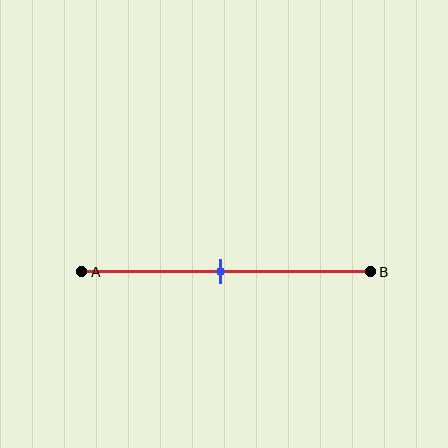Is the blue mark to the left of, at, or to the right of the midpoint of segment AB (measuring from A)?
The blue mark is approximately at the midpoint of segment AB.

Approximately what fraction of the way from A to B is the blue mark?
The blue mark is approximately 50% of the way from A to B.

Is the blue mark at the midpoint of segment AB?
Yes, the mark is approximately at the midpoint.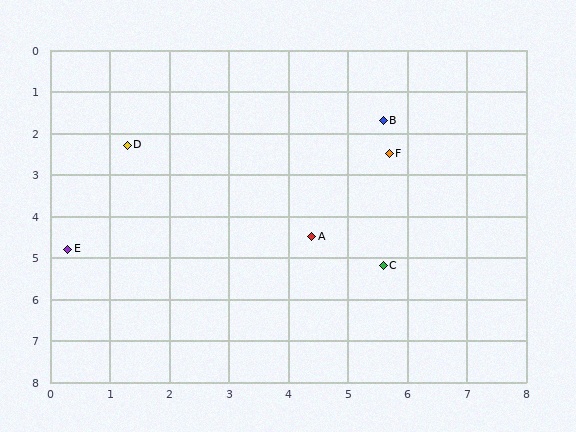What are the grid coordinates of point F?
Point F is at approximately (5.7, 2.5).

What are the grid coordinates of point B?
Point B is at approximately (5.6, 1.7).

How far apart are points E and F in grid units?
Points E and F are about 5.9 grid units apart.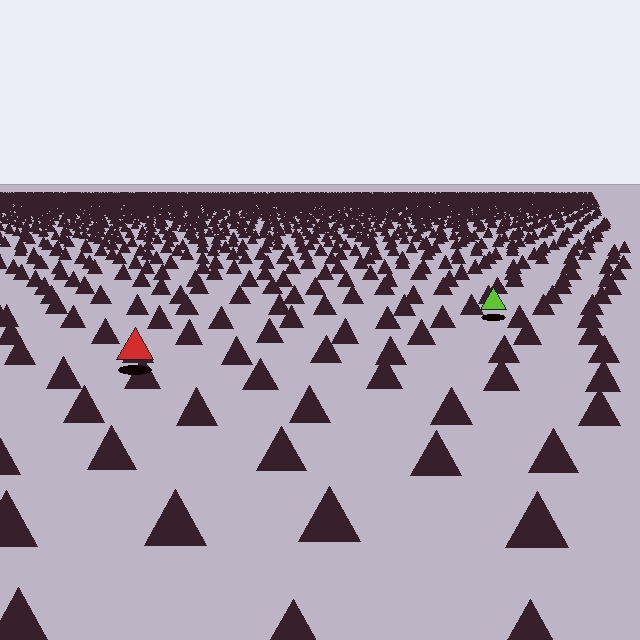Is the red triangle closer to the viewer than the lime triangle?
Yes. The red triangle is closer — you can tell from the texture gradient: the ground texture is coarser near it.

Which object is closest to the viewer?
The red triangle is closest. The texture marks near it are larger and more spread out.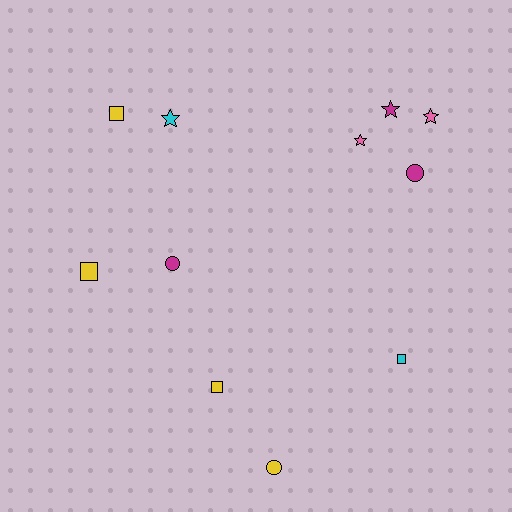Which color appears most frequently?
Yellow, with 4 objects.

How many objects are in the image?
There are 11 objects.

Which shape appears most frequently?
Square, with 4 objects.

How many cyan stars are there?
There is 1 cyan star.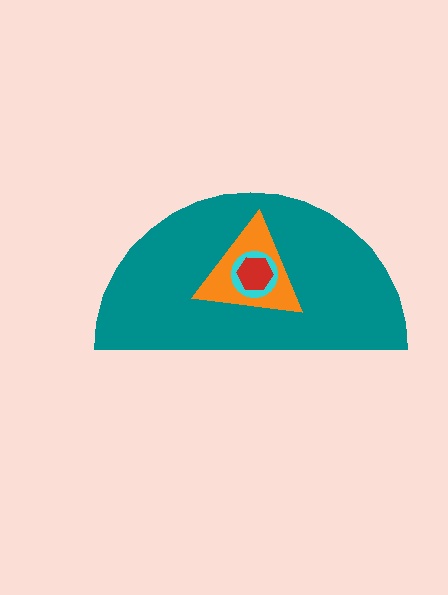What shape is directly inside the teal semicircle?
The orange triangle.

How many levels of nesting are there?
4.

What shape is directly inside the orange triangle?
The cyan circle.